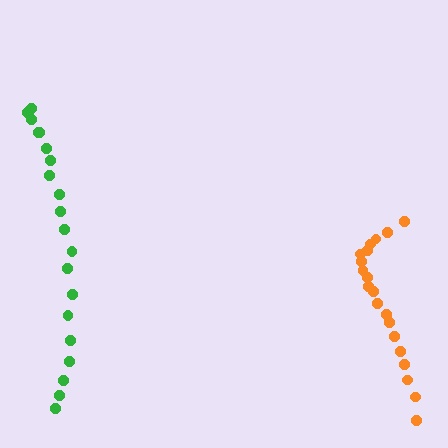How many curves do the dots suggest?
There are 2 distinct paths.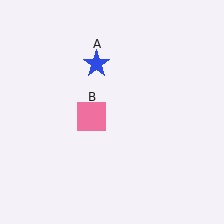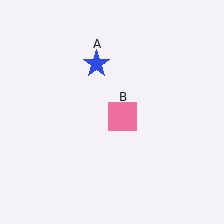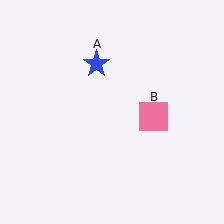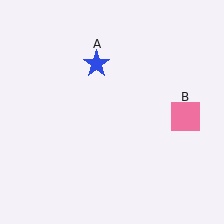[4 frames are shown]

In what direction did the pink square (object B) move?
The pink square (object B) moved right.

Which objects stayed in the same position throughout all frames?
Blue star (object A) remained stationary.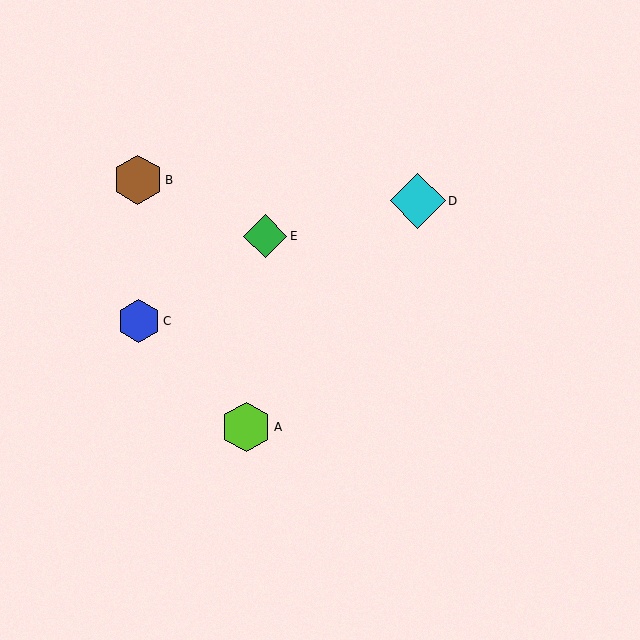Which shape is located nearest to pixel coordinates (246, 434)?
The lime hexagon (labeled A) at (246, 427) is nearest to that location.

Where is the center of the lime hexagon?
The center of the lime hexagon is at (246, 427).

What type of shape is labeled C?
Shape C is a blue hexagon.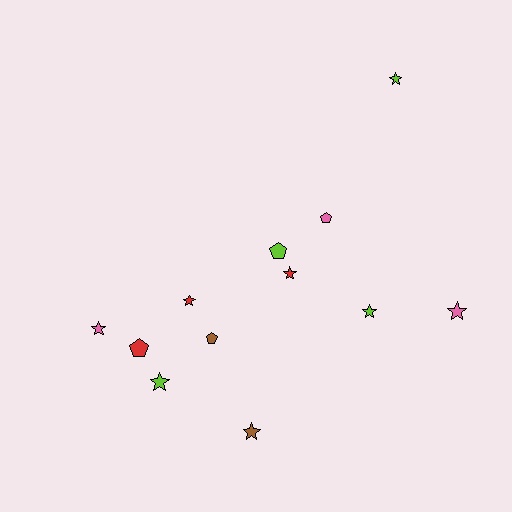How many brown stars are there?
There is 1 brown star.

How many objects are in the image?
There are 12 objects.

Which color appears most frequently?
Lime, with 4 objects.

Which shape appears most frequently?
Star, with 8 objects.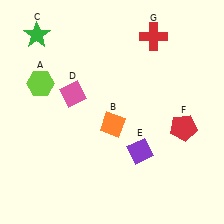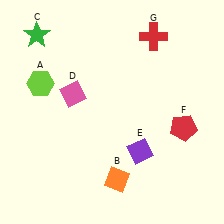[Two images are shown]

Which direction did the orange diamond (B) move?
The orange diamond (B) moved down.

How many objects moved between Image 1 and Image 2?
1 object moved between the two images.